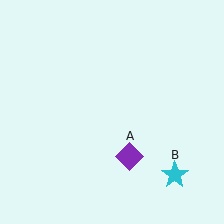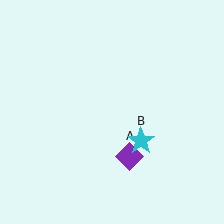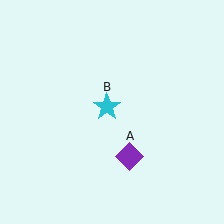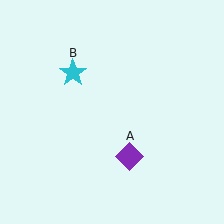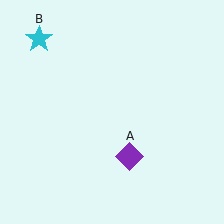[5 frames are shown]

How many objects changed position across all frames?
1 object changed position: cyan star (object B).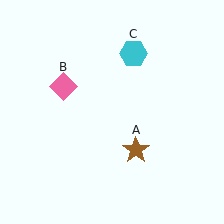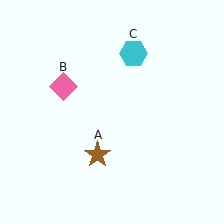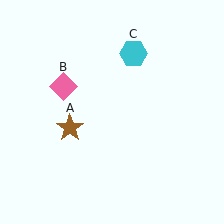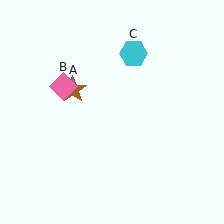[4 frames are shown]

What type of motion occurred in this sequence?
The brown star (object A) rotated clockwise around the center of the scene.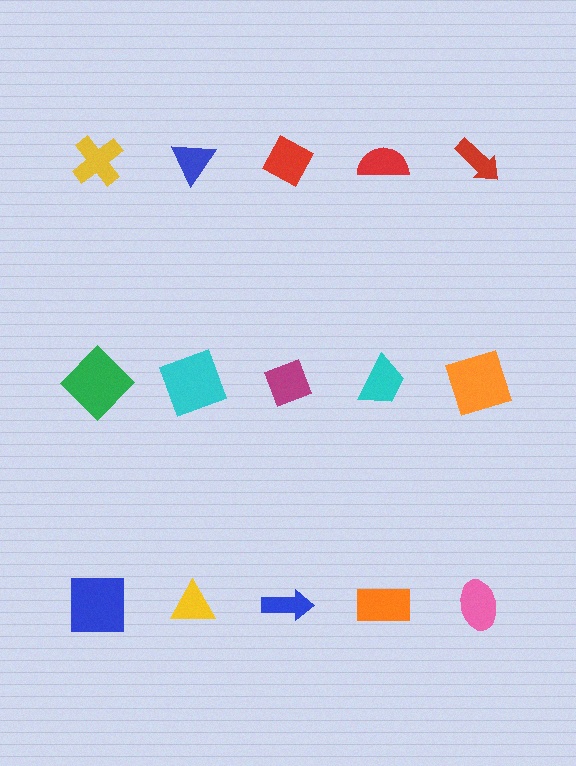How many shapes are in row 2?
5 shapes.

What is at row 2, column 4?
A cyan trapezoid.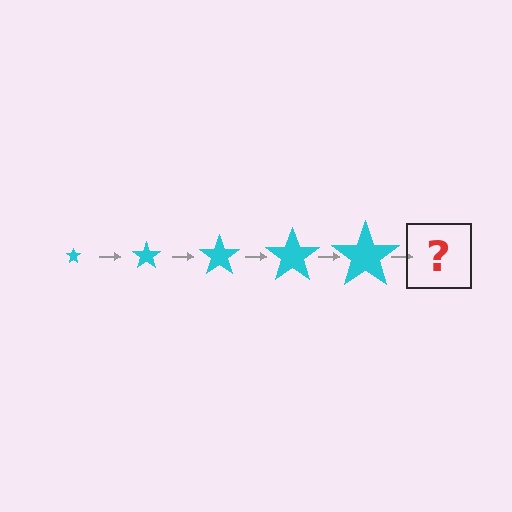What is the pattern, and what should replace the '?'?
The pattern is that the star gets progressively larger each step. The '?' should be a cyan star, larger than the previous one.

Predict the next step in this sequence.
The next step is a cyan star, larger than the previous one.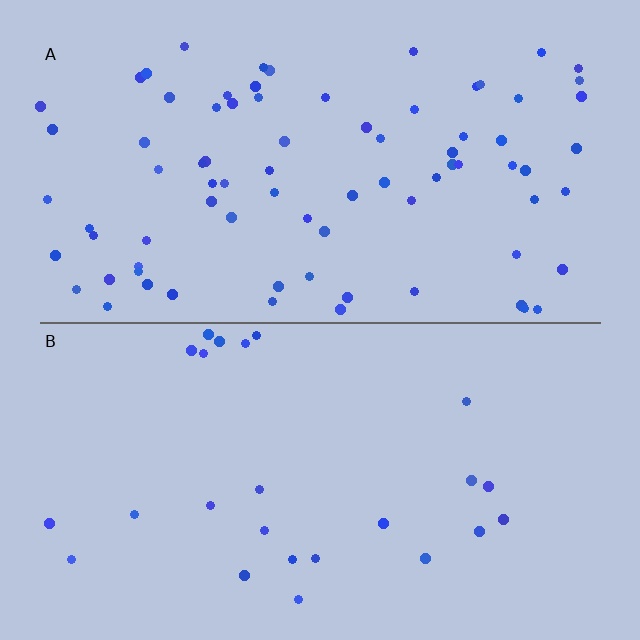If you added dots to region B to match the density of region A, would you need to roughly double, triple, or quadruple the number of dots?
Approximately triple.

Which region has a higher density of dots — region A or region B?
A (the top).